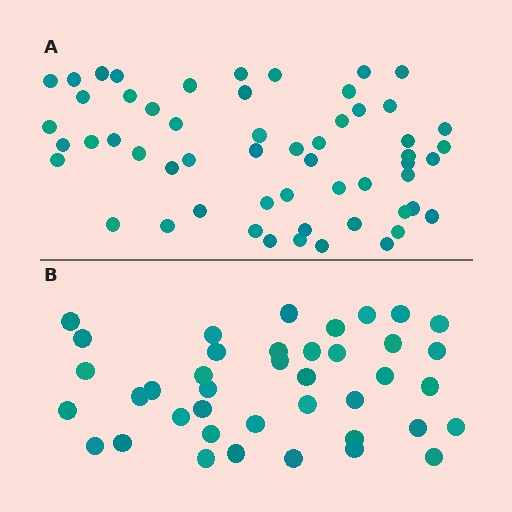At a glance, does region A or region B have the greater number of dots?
Region A (the top region) has more dots.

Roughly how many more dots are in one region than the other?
Region A has approximately 15 more dots than region B.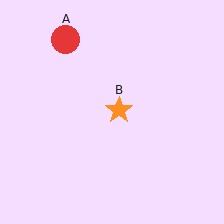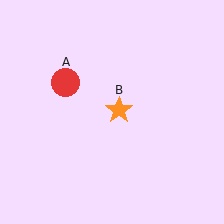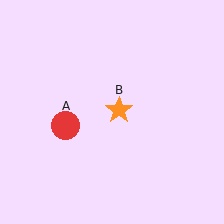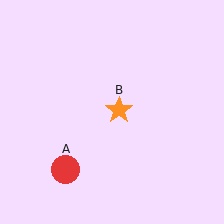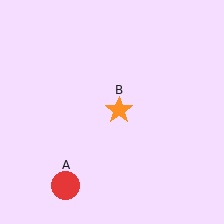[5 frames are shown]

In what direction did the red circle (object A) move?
The red circle (object A) moved down.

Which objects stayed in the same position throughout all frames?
Orange star (object B) remained stationary.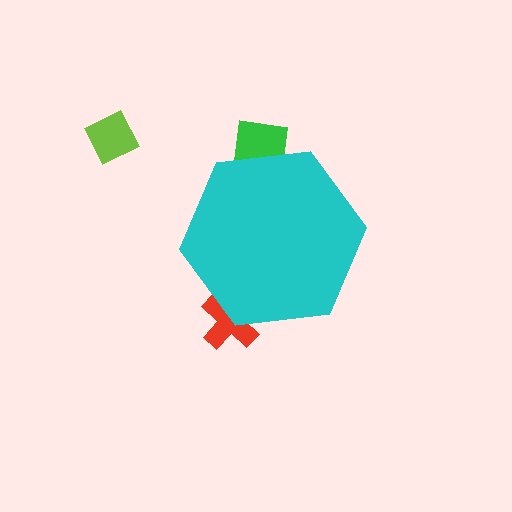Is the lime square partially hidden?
No, the lime square is fully visible.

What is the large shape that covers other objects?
A cyan hexagon.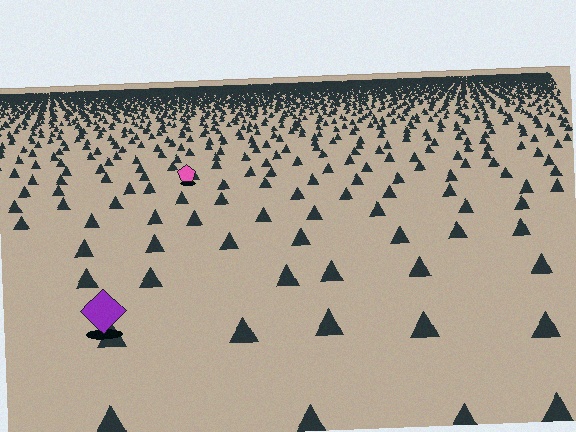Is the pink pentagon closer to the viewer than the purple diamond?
No. The purple diamond is closer — you can tell from the texture gradient: the ground texture is coarser near it.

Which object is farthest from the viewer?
The pink pentagon is farthest from the viewer. It appears smaller and the ground texture around it is denser.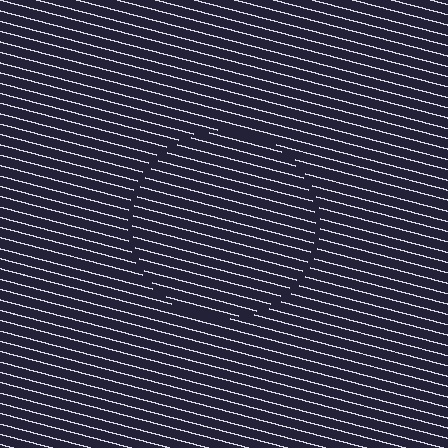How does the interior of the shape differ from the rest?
The interior of the shape contains the same grating, shifted by half a period — the contour is defined by the phase discontinuity where line-ends from the inner and outer gratings abut.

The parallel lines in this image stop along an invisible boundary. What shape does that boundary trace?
An illusory circle. The interior of the shape contains the same grating, shifted by half a period — the contour is defined by the phase discontinuity where line-ends from the inner and outer gratings abut.